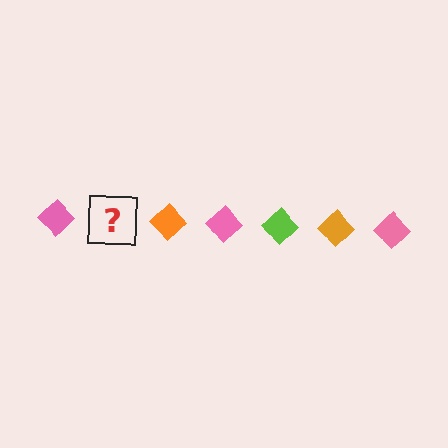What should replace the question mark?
The question mark should be replaced with a lime diamond.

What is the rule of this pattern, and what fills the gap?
The rule is that the pattern cycles through pink, lime, orange diamonds. The gap should be filled with a lime diamond.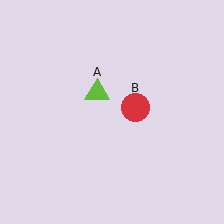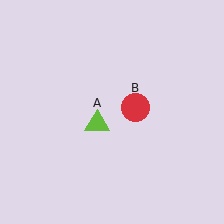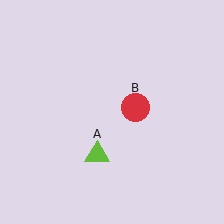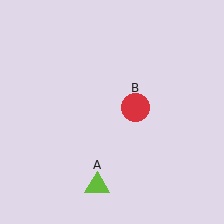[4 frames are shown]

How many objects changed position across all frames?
1 object changed position: lime triangle (object A).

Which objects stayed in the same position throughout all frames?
Red circle (object B) remained stationary.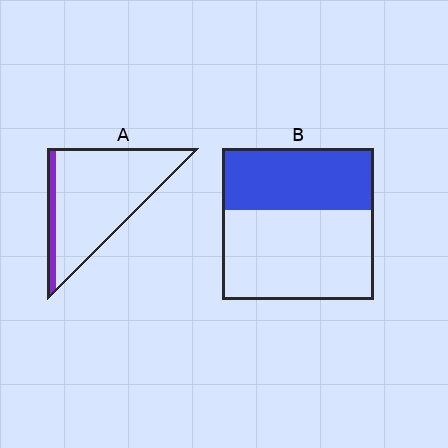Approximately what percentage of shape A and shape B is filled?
A is approximately 10% and B is approximately 40%.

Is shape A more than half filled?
No.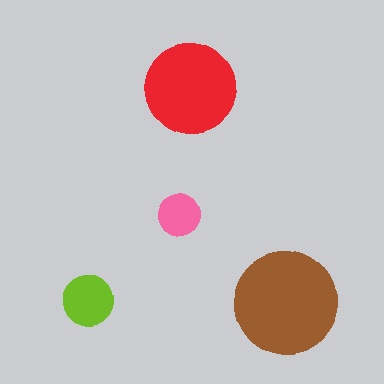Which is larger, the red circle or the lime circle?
The red one.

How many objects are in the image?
There are 4 objects in the image.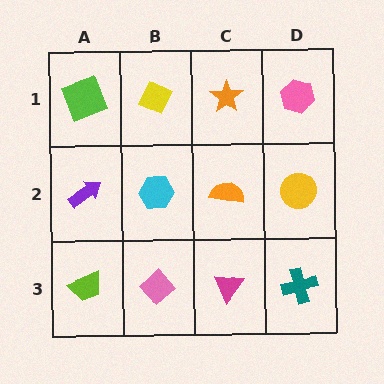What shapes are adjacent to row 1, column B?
A cyan hexagon (row 2, column B), a lime square (row 1, column A), an orange star (row 1, column C).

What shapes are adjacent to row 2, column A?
A lime square (row 1, column A), a lime trapezoid (row 3, column A), a cyan hexagon (row 2, column B).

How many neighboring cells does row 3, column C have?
3.